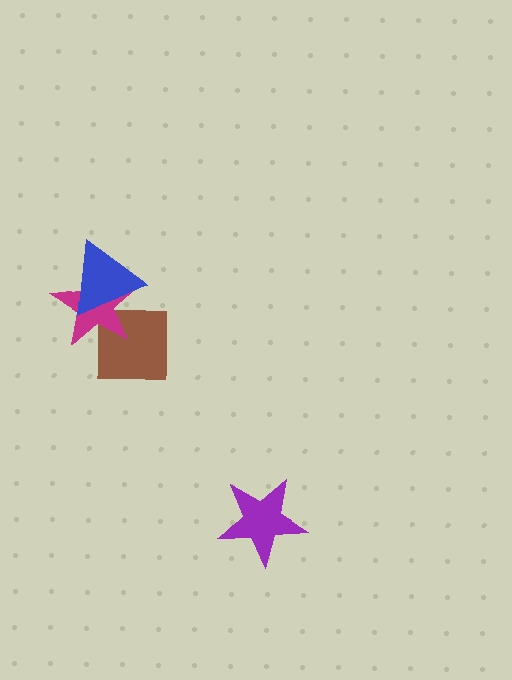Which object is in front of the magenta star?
The blue triangle is in front of the magenta star.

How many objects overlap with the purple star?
0 objects overlap with the purple star.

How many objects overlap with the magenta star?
2 objects overlap with the magenta star.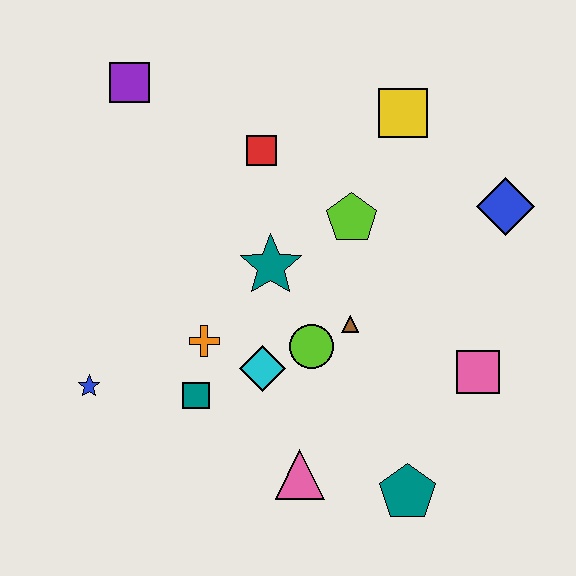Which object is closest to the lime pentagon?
The teal star is closest to the lime pentagon.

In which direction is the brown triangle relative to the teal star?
The brown triangle is to the right of the teal star.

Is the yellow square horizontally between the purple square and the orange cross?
No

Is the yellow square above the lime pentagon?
Yes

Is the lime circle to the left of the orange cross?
No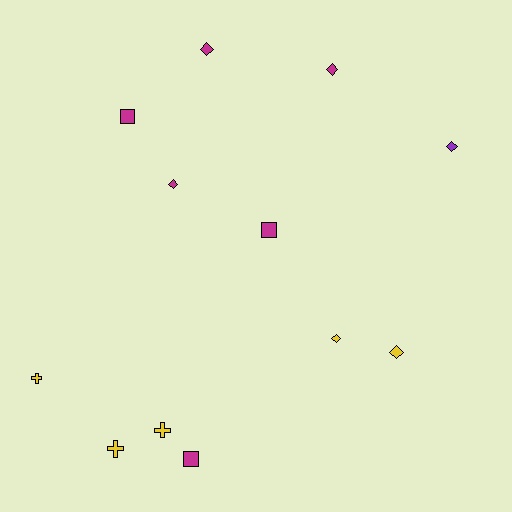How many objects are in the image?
There are 12 objects.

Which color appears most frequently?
Magenta, with 6 objects.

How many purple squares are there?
There are no purple squares.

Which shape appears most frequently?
Diamond, with 6 objects.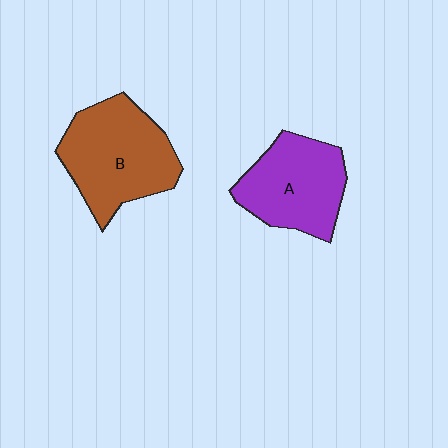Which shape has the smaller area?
Shape A (purple).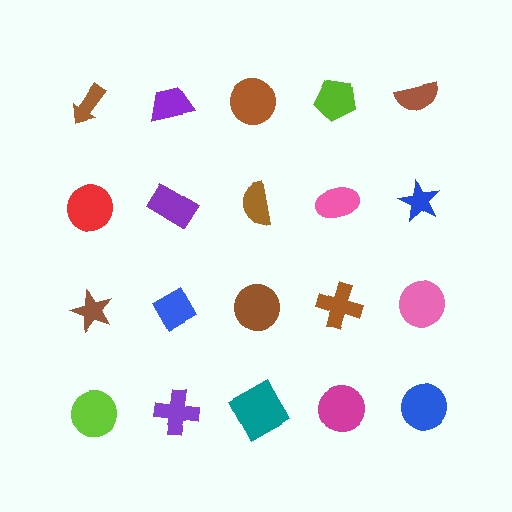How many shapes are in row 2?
5 shapes.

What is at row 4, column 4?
A magenta circle.